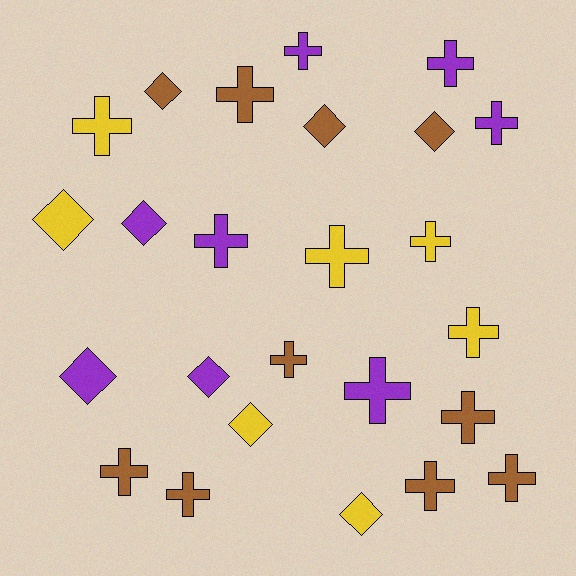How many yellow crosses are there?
There are 4 yellow crosses.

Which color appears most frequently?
Brown, with 10 objects.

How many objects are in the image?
There are 25 objects.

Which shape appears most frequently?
Cross, with 16 objects.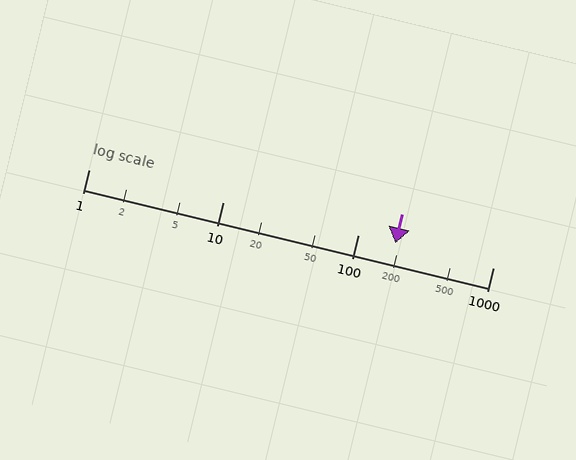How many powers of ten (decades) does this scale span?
The scale spans 3 decades, from 1 to 1000.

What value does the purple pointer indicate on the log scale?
The pointer indicates approximately 190.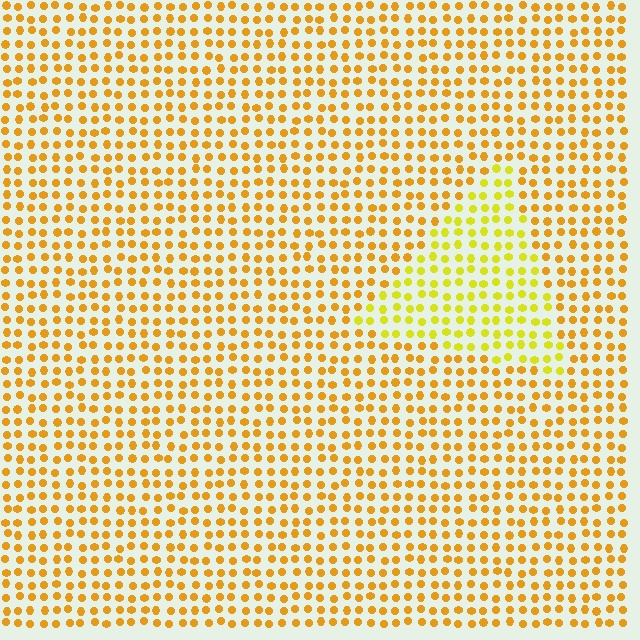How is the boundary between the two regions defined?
The boundary is defined purely by a slight shift in hue (about 25 degrees). Spacing, size, and orientation are identical on both sides.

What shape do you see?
I see a triangle.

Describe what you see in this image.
The image is filled with small orange elements in a uniform arrangement. A triangle-shaped region is visible where the elements are tinted to a slightly different hue, forming a subtle color boundary.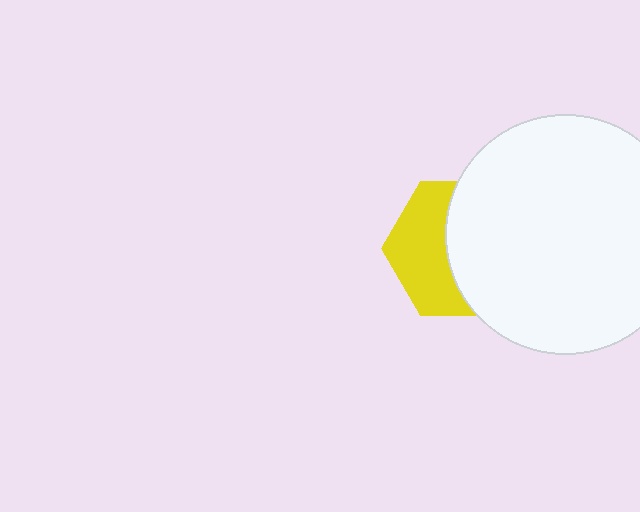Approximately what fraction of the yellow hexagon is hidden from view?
Roughly 56% of the yellow hexagon is hidden behind the white circle.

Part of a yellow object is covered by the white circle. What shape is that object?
It is a hexagon.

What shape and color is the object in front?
The object in front is a white circle.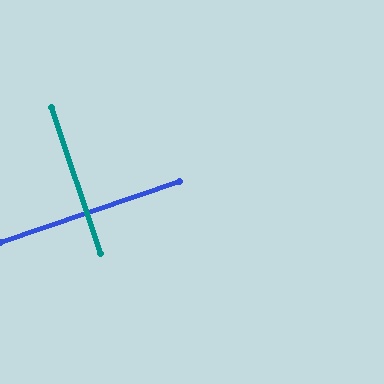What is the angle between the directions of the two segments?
Approximately 89 degrees.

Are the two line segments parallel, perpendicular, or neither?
Perpendicular — they meet at approximately 89°.